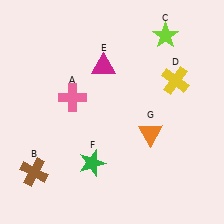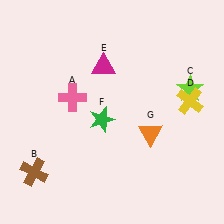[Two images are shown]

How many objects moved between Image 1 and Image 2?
3 objects moved between the two images.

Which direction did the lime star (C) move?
The lime star (C) moved down.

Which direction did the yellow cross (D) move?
The yellow cross (D) moved down.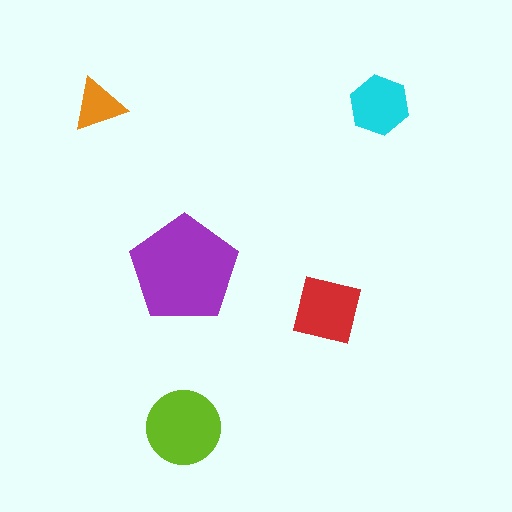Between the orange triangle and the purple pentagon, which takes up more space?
The purple pentagon.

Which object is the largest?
The purple pentagon.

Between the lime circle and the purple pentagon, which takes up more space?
The purple pentagon.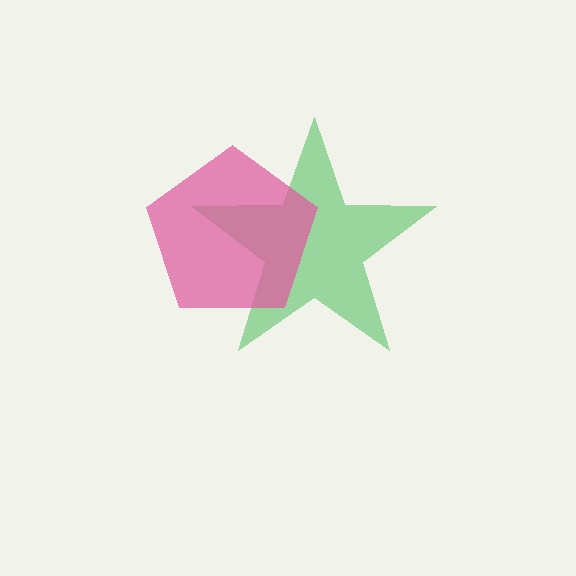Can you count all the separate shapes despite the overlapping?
Yes, there are 2 separate shapes.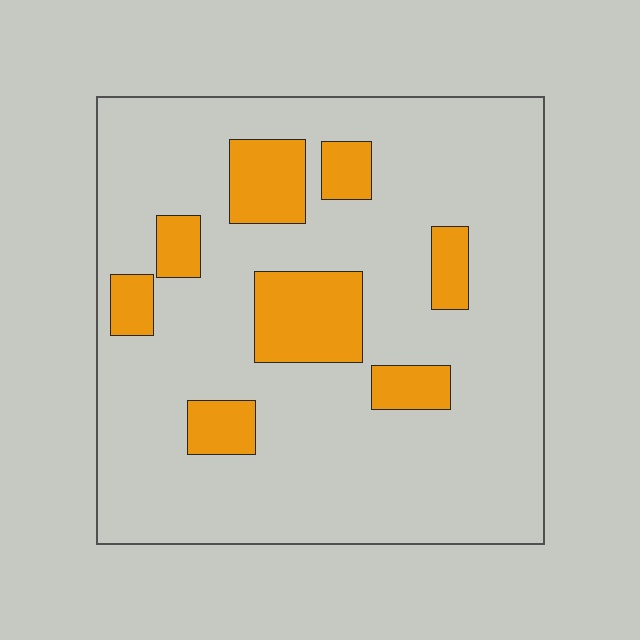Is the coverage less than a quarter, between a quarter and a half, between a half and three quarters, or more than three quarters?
Less than a quarter.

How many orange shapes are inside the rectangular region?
8.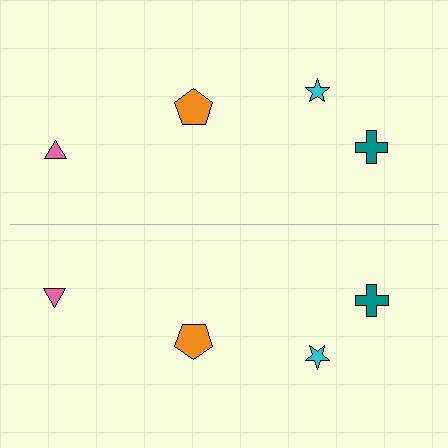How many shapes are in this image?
There are 8 shapes in this image.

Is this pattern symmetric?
Yes, this pattern has bilateral (reflection) symmetry.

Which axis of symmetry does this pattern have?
The pattern has a horizontal axis of symmetry running through the center of the image.